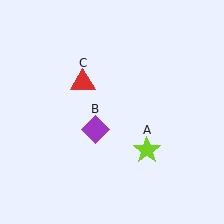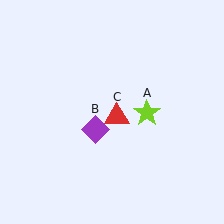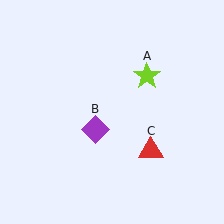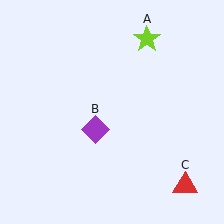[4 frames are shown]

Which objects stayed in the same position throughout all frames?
Purple diamond (object B) remained stationary.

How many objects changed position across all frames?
2 objects changed position: lime star (object A), red triangle (object C).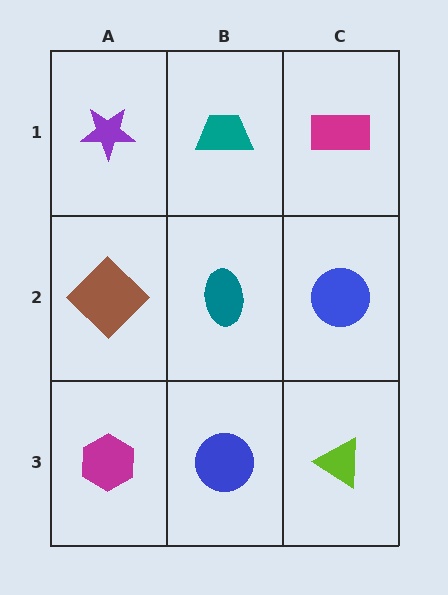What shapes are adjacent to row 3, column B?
A teal ellipse (row 2, column B), a magenta hexagon (row 3, column A), a lime triangle (row 3, column C).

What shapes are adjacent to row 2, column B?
A teal trapezoid (row 1, column B), a blue circle (row 3, column B), a brown diamond (row 2, column A), a blue circle (row 2, column C).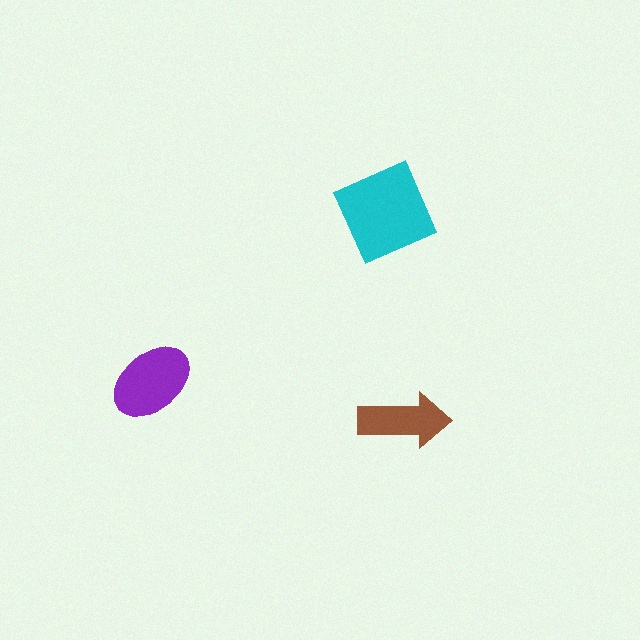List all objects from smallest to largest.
The brown arrow, the purple ellipse, the cyan square.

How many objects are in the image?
There are 3 objects in the image.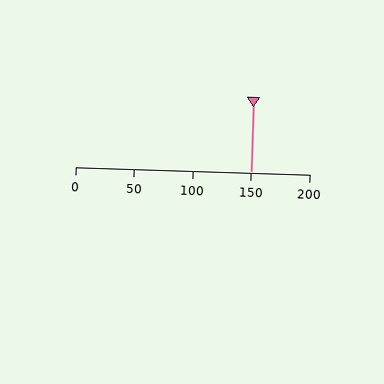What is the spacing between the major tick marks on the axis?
The major ticks are spaced 50 apart.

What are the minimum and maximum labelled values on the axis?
The axis runs from 0 to 200.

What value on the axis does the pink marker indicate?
The marker indicates approximately 150.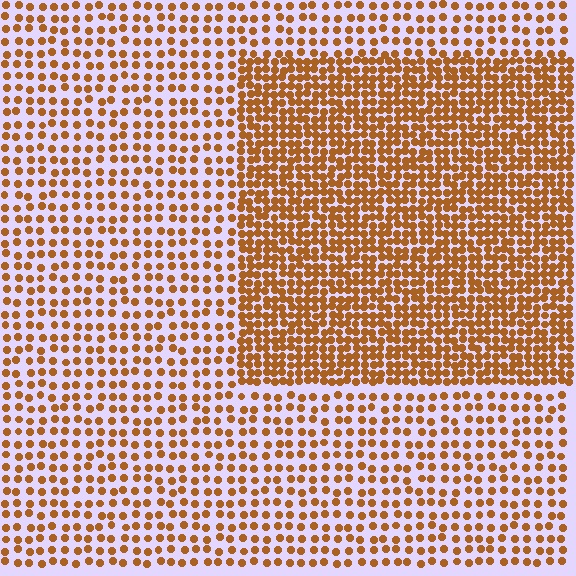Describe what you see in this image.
The image contains small brown elements arranged at two different densities. A rectangle-shaped region is visible where the elements are more densely packed than the surrounding area.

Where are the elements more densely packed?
The elements are more densely packed inside the rectangle boundary.